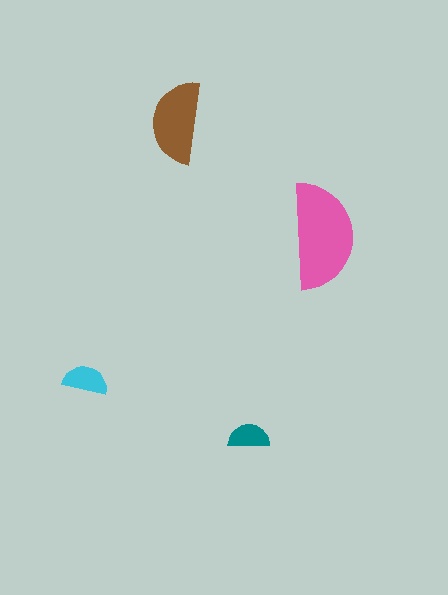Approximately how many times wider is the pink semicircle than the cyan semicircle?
About 2.5 times wider.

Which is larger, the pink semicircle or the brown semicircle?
The pink one.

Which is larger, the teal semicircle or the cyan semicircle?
The cyan one.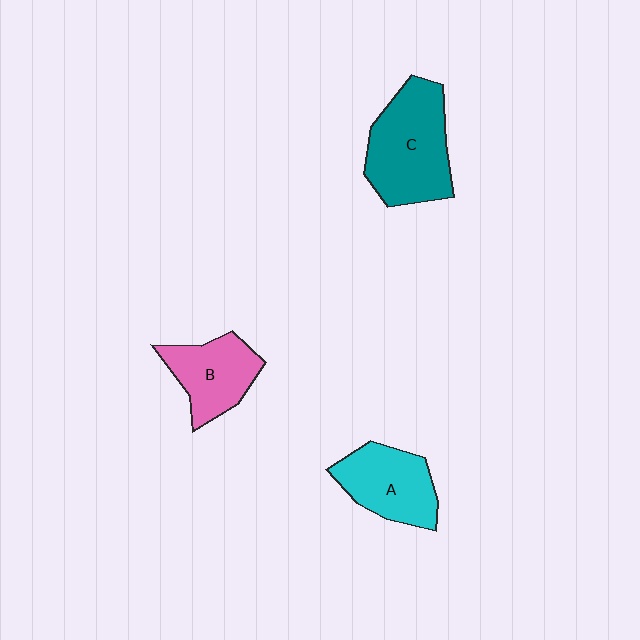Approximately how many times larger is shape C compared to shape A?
Approximately 1.4 times.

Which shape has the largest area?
Shape C (teal).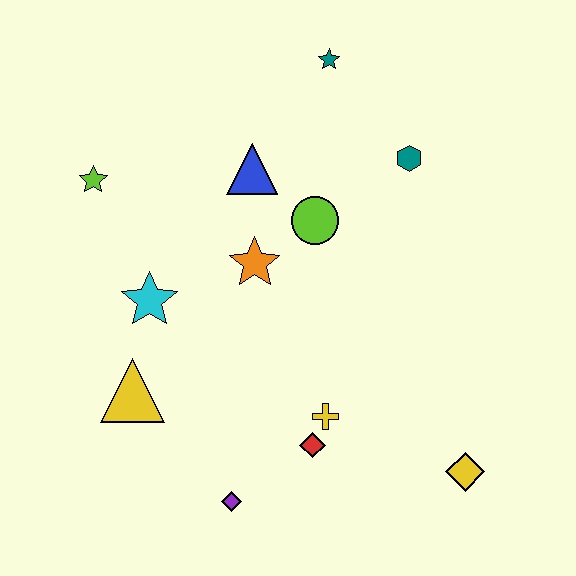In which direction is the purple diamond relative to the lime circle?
The purple diamond is below the lime circle.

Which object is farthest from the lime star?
The yellow diamond is farthest from the lime star.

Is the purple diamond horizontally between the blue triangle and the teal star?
No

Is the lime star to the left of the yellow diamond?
Yes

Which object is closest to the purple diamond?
The red diamond is closest to the purple diamond.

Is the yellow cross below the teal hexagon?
Yes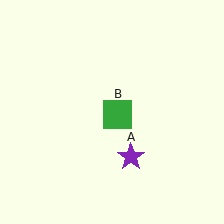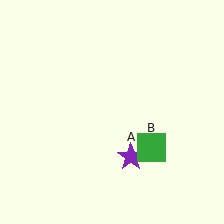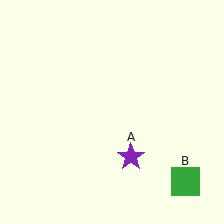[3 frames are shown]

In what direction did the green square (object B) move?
The green square (object B) moved down and to the right.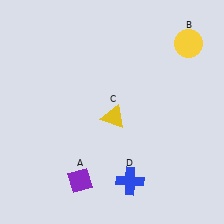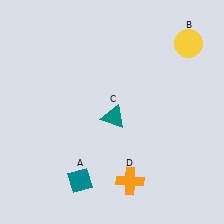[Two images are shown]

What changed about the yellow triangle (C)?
In Image 1, C is yellow. In Image 2, it changed to teal.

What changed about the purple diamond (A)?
In Image 1, A is purple. In Image 2, it changed to teal.